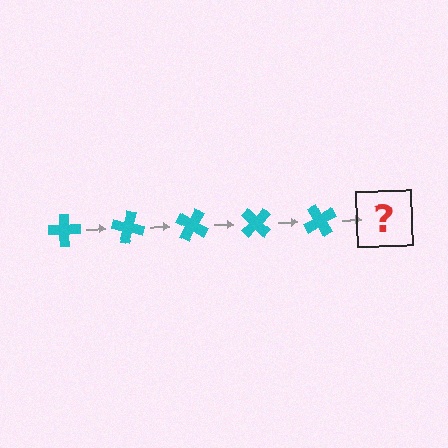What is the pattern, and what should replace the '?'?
The pattern is that the cross rotates 15 degrees each step. The '?' should be a cyan cross rotated 75 degrees.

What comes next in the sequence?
The next element should be a cyan cross rotated 75 degrees.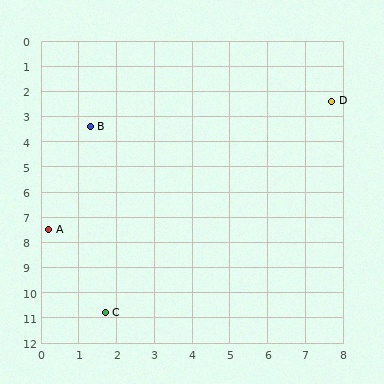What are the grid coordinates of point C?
Point C is at approximately (1.7, 10.8).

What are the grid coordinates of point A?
Point A is at approximately (0.2, 7.5).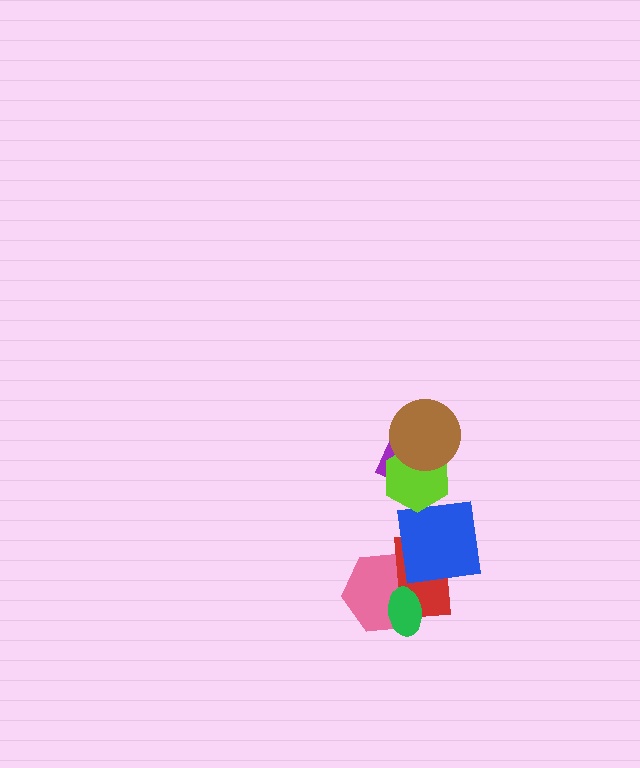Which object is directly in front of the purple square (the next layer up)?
The lime hexagon is directly in front of the purple square.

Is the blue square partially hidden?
No, no other shape covers it.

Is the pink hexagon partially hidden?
Yes, it is partially covered by another shape.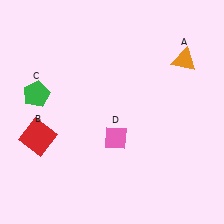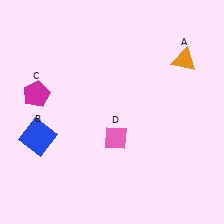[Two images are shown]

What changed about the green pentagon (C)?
In Image 1, C is green. In Image 2, it changed to magenta.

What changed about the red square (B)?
In Image 1, B is red. In Image 2, it changed to blue.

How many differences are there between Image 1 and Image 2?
There are 2 differences between the two images.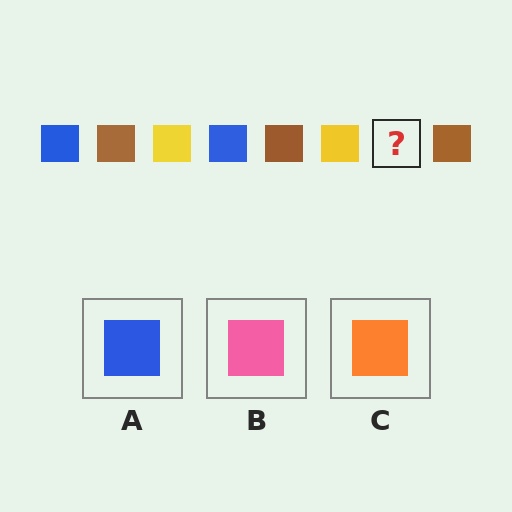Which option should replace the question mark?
Option A.